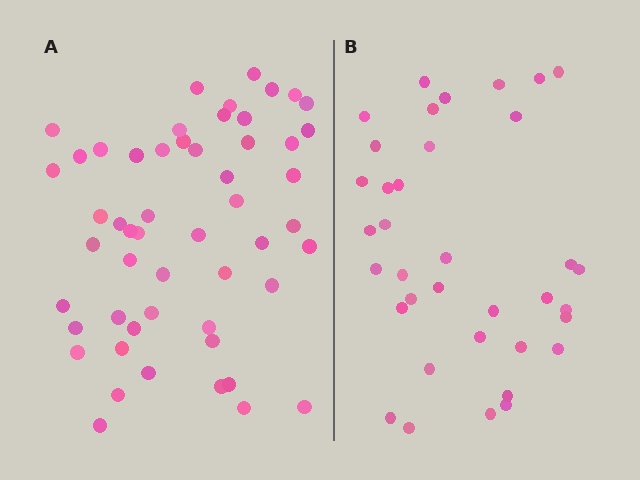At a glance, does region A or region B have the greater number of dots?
Region A (the left region) has more dots.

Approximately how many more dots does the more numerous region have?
Region A has approximately 15 more dots than region B.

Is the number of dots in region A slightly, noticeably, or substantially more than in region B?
Region A has substantially more. The ratio is roughly 1.5 to 1.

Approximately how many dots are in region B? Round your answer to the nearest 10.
About 40 dots. (The exact count is 36, which rounds to 40.)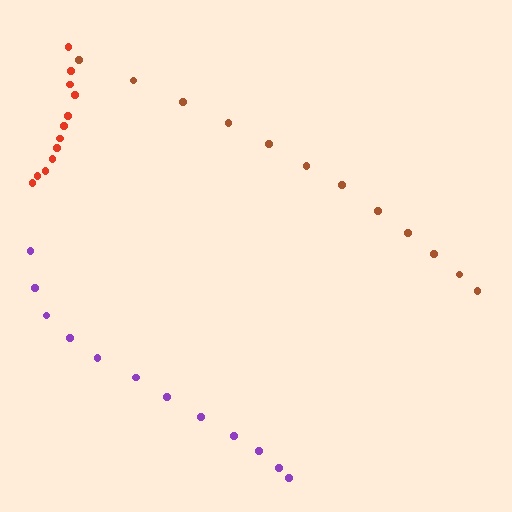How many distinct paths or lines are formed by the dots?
There are 3 distinct paths.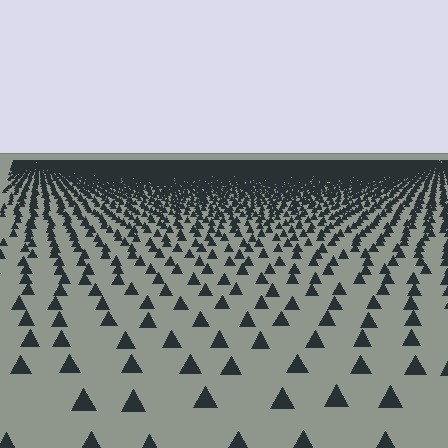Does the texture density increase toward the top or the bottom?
Density increases toward the top.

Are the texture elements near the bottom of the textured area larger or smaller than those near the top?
Larger. Near the bottom, elements are closer to the viewer and appear at a bigger on-screen size.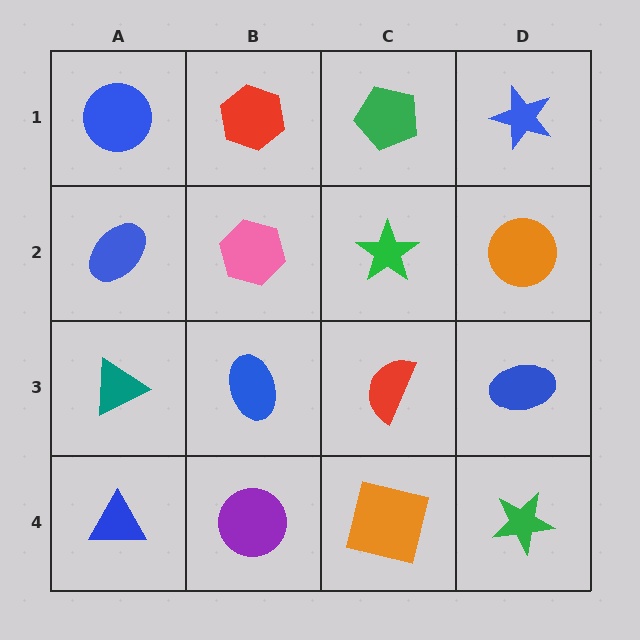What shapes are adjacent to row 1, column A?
A blue ellipse (row 2, column A), a red hexagon (row 1, column B).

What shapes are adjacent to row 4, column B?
A blue ellipse (row 3, column B), a blue triangle (row 4, column A), an orange square (row 4, column C).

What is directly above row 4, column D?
A blue ellipse.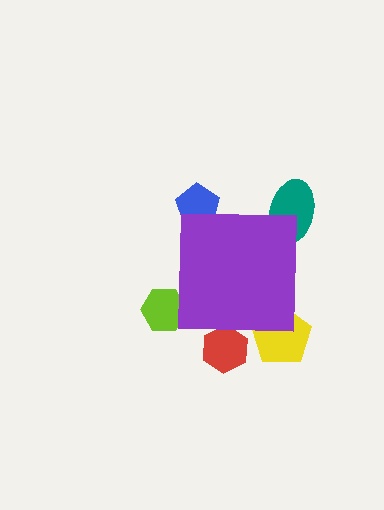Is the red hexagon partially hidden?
Yes, the red hexagon is partially hidden behind the purple square.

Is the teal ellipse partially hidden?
Yes, the teal ellipse is partially hidden behind the purple square.